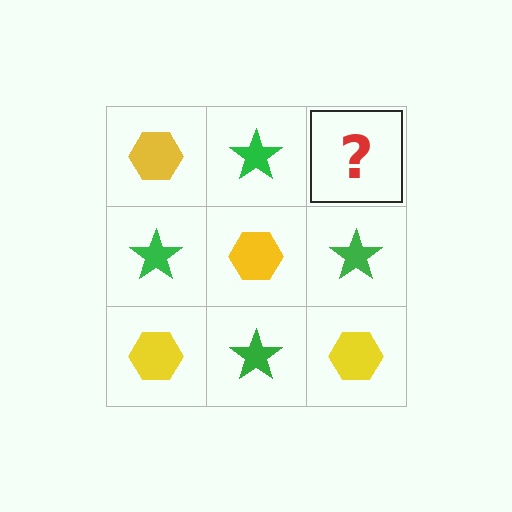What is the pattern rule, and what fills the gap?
The rule is that it alternates yellow hexagon and green star in a checkerboard pattern. The gap should be filled with a yellow hexagon.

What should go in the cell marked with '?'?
The missing cell should contain a yellow hexagon.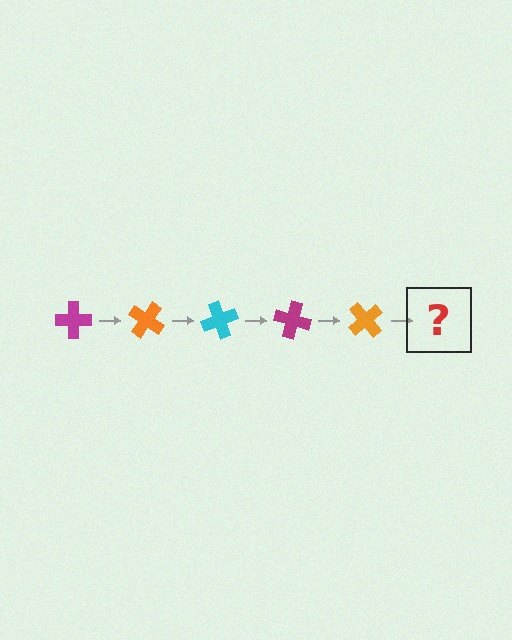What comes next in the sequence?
The next element should be a cyan cross, rotated 175 degrees from the start.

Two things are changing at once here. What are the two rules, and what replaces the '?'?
The two rules are that it rotates 35 degrees each step and the color cycles through magenta, orange, and cyan. The '?' should be a cyan cross, rotated 175 degrees from the start.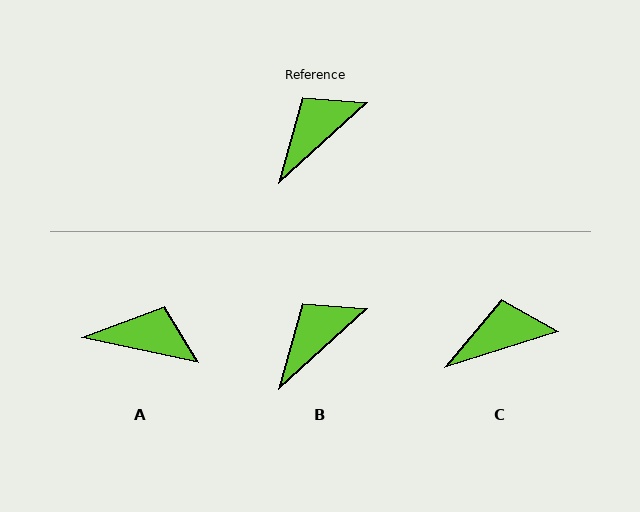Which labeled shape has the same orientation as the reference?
B.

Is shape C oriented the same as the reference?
No, it is off by about 25 degrees.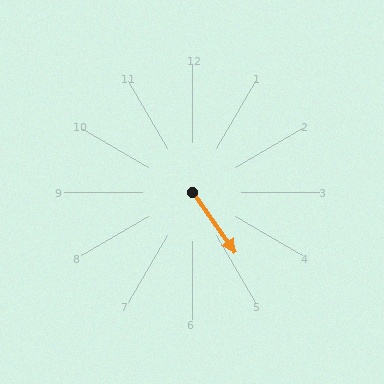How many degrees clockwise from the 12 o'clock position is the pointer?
Approximately 145 degrees.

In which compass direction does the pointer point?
Southeast.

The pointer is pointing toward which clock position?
Roughly 5 o'clock.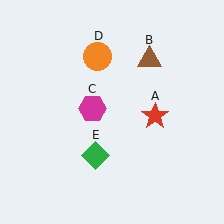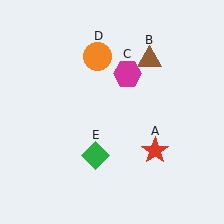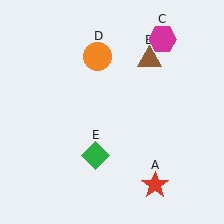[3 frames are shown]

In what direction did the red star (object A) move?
The red star (object A) moved down.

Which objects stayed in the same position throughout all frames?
Brown triangle (object B) and orange circle (object D) and green diamond (object E) remained stationary.